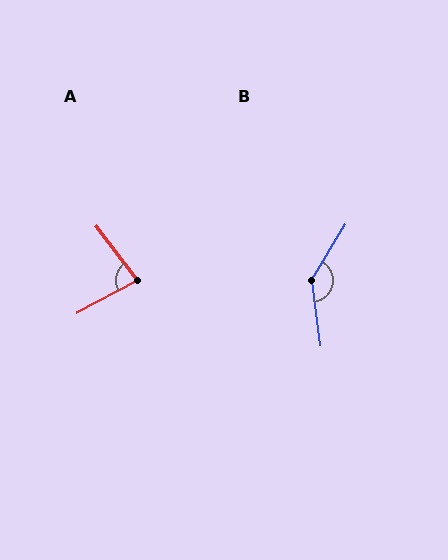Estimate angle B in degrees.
Approximately 142 degrees.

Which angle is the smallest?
A, at approximately 81 degrees.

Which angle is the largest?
B, at approximately 142 degrees.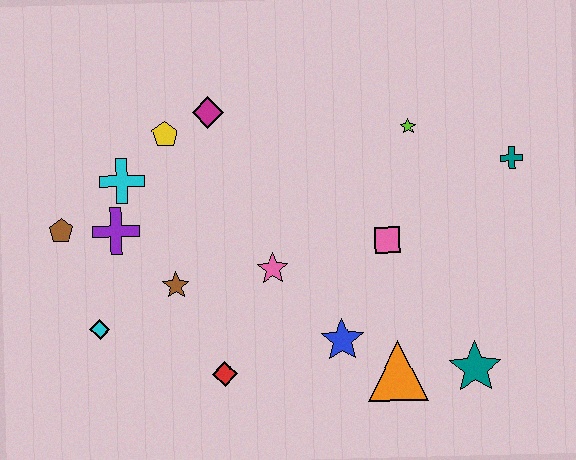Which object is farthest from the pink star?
The teal cross is farthest from the pink star.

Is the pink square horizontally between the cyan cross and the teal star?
Yes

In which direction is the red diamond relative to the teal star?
The red diamond is to the left of the teal star.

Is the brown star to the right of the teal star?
No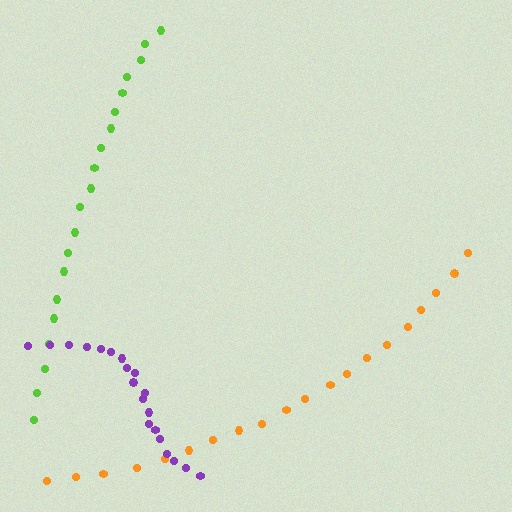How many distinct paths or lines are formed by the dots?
There are 3 distinct paths.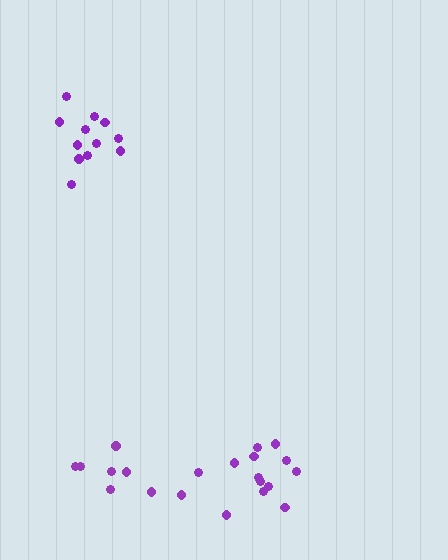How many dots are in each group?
Group 1: 12 dots, Group 2: 13 dots, Group 3: 8 dots (33 total).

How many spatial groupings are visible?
There are 3 spatial groupings.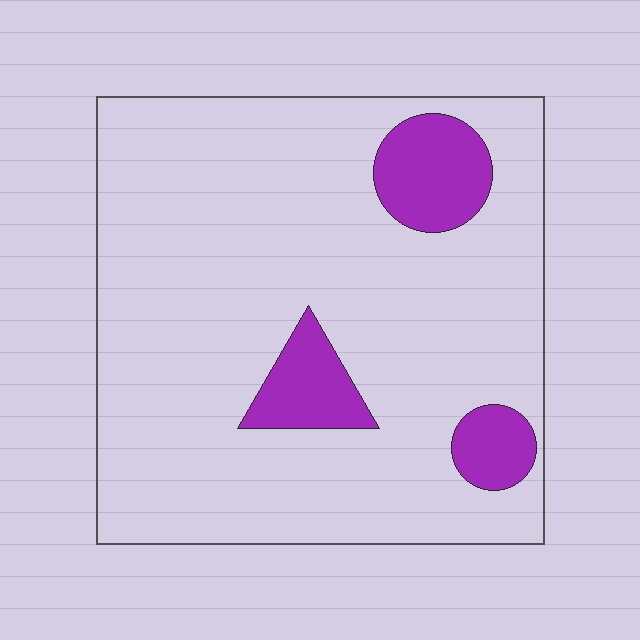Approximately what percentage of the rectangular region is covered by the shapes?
Approximately 15%.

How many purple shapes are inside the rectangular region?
3.